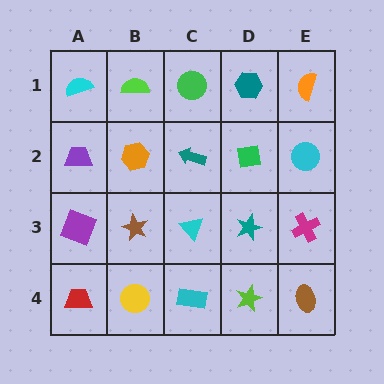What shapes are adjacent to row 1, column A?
A purple trapezoid (row 2, column A), a lime semicircle (row 1, column B).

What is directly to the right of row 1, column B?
A green circle.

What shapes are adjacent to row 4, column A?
A purple square (row 3, column A), a yellow circle (row 4, column B).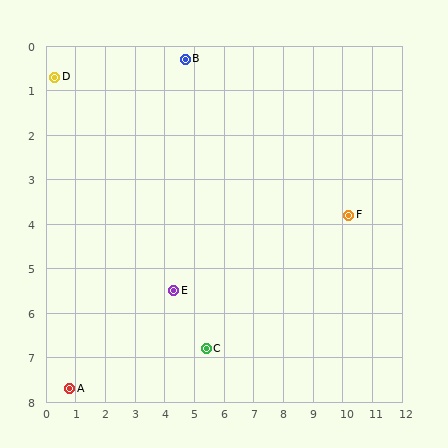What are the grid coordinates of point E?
Point E is at approximately (4.3, 5.5).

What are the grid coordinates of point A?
Point A is at approximately (0.8, 7.7).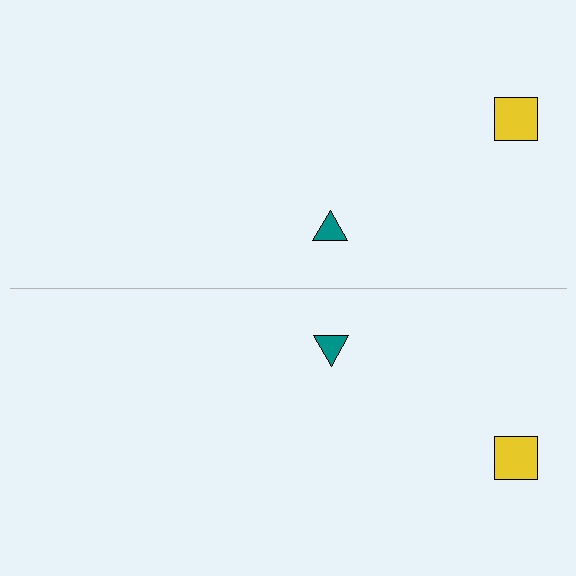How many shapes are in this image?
There are 4 shapes in this image.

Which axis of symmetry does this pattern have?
The pattern has a horizontal axis of symmetry running through the center of the image.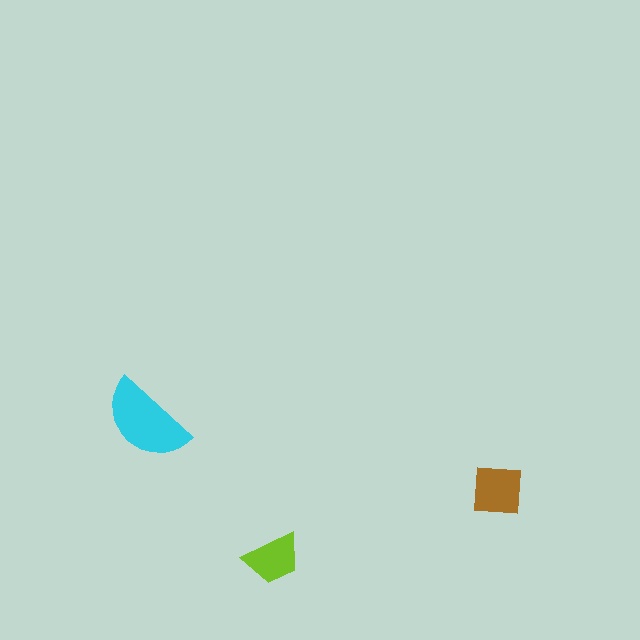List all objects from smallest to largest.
The lime trapezoid, the brown square, the cyan semicircle.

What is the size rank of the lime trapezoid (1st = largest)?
3rd.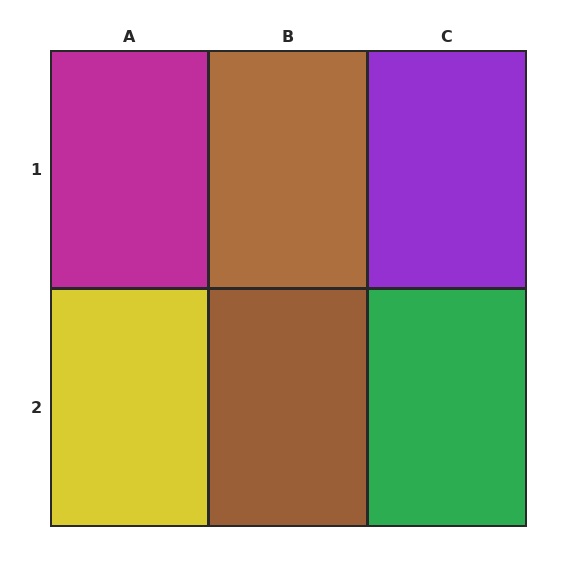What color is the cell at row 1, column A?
Magenta.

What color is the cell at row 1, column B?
Brown.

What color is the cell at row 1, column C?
Purple.